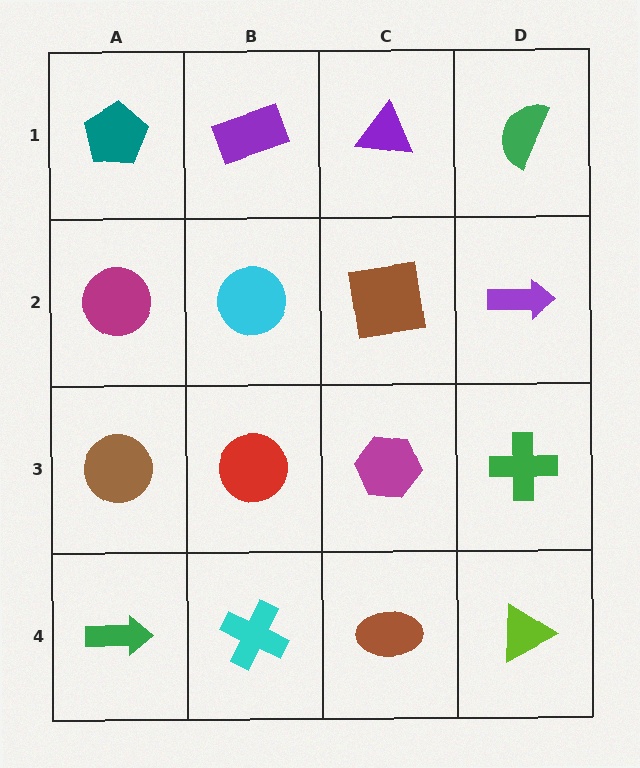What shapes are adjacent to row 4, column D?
A green cross (row 3, column D), a brown ellipse (row 4, column C).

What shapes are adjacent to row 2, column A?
A teal pentagon (row 1, column A), a brown circle (row 3, column A), a cyan circle (row 2, column B).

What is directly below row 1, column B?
A cyan circle.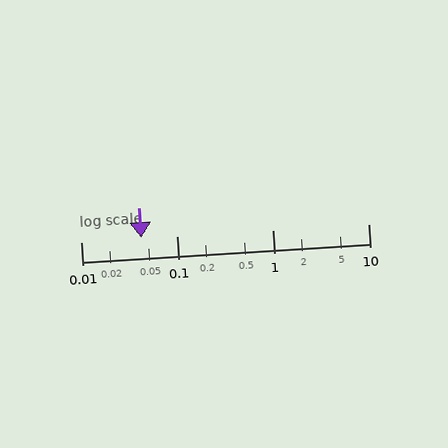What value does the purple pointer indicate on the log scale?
The pointer indicates approximately 0.043.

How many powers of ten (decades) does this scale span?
The scale spans 3 decades, from 0.01 to 10.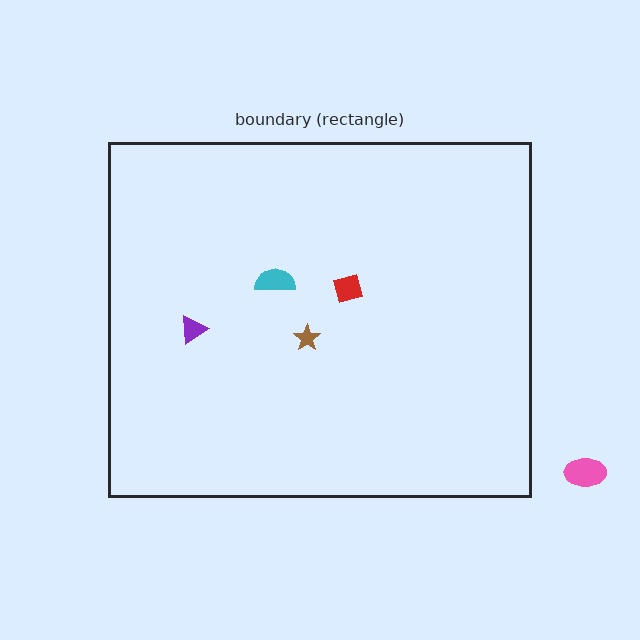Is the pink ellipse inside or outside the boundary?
Outside.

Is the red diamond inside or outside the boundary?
Inside.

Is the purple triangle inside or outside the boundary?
Inside.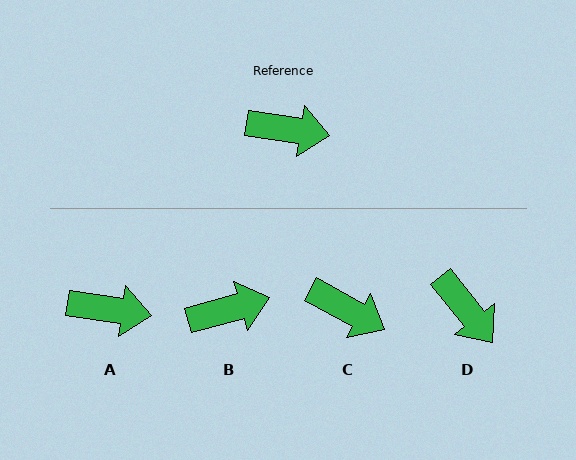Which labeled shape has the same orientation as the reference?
A.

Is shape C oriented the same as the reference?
No, it is off by about 21 degrees.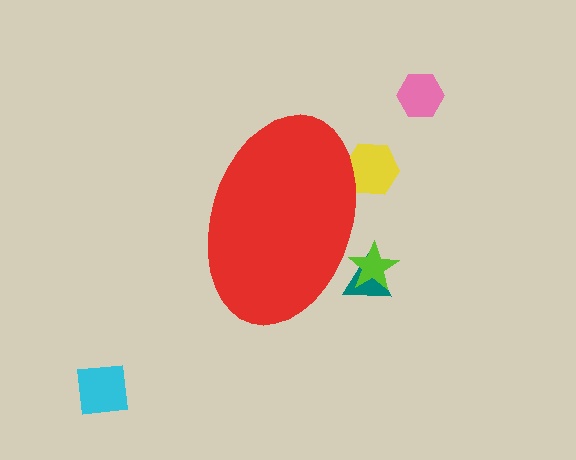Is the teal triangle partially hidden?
Yes, the teal triangle is partially hidden behind the red ellipse.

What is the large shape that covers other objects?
A red ellipse.